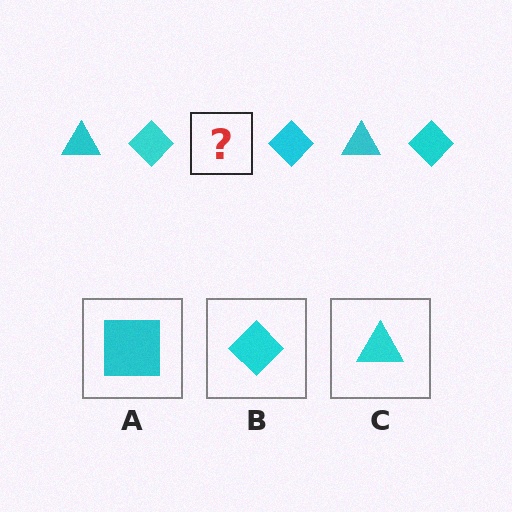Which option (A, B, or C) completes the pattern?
C.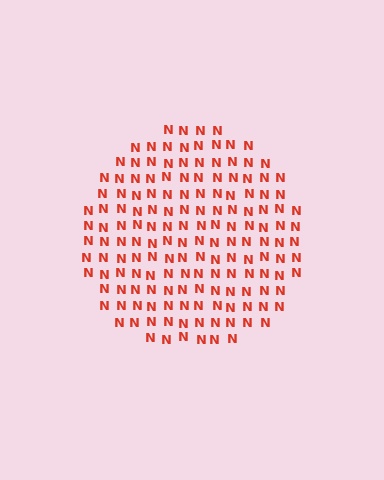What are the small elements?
The small elements are letter N's.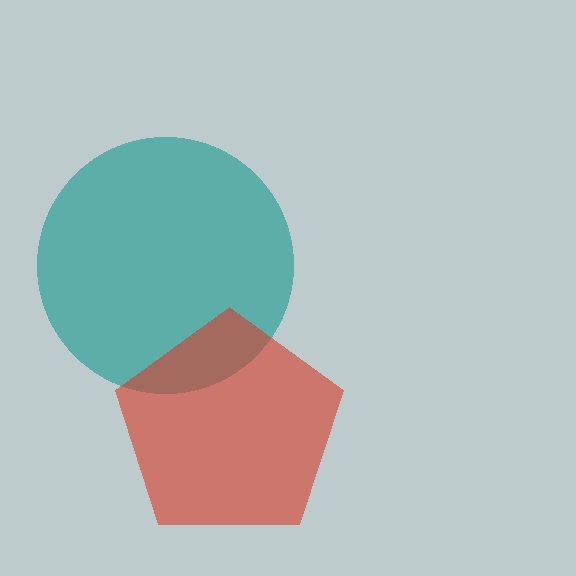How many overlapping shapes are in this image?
There are 2 overlapping shapes in the image.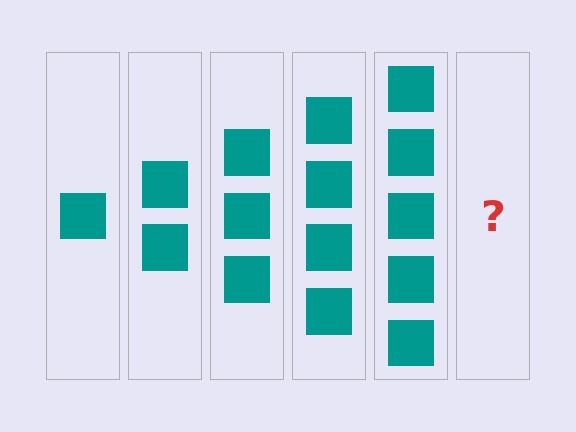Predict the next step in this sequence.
The next step is 6 squares.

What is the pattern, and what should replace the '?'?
The pattern is that each step adds one more square. The '?' should be 6 squares.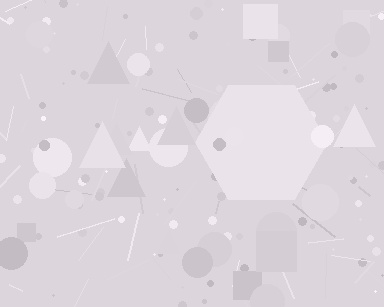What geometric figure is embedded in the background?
A hexagon is embedded in the background.